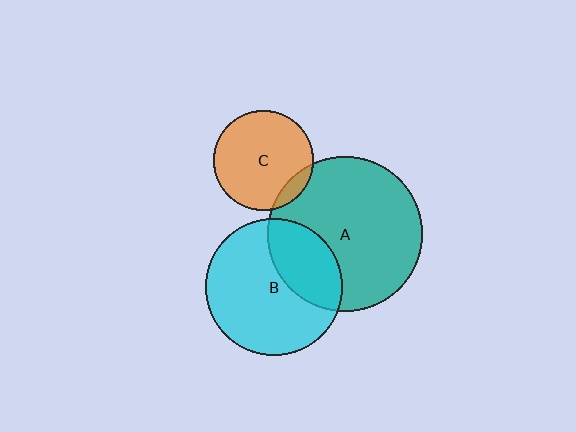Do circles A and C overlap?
Yes.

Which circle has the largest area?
Circle A (teal).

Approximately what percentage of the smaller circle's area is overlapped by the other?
Approximately 10%.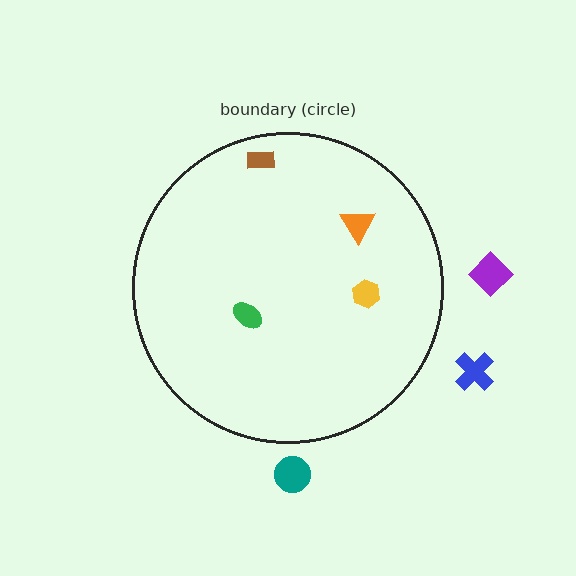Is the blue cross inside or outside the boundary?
Outside.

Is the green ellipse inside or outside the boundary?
Inside.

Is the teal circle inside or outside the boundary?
Outside.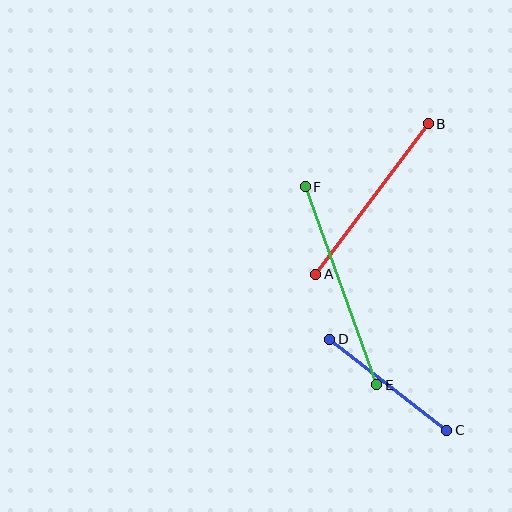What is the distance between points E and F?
The distance is approximately 211 pixels.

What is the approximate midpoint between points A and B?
The midpoint is at approximately (372, 199) pixels.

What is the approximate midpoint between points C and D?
The midpoint is at approximately (388, 385) pixels.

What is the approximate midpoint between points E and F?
The midpoint is at approximately (341, 286) pixels.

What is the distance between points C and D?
The distance is approximately 148 pixels.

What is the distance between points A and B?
The distance is approximately 188 pixels.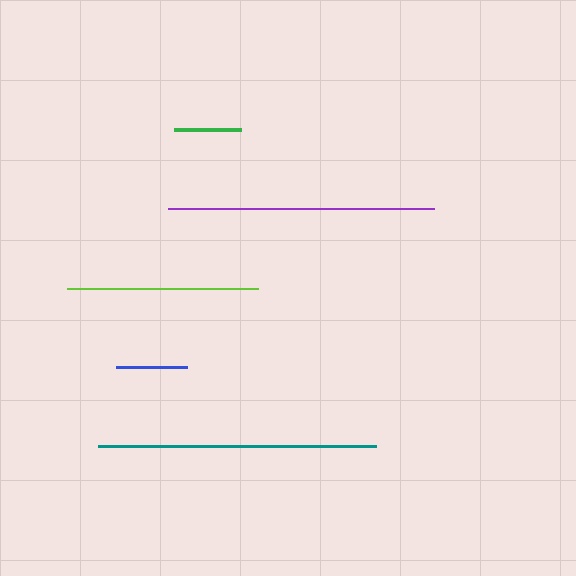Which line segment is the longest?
The teal line is the longest at approximately 277 pixels.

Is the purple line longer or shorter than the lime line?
The purple line is longer than the lime line.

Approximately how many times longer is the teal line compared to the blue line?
The teal line is approximately 3.9 times the length of the blue line.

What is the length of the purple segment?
The purple segment is approximately 266 pixels long.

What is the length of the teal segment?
The teal segment is approximately 277 pixels long.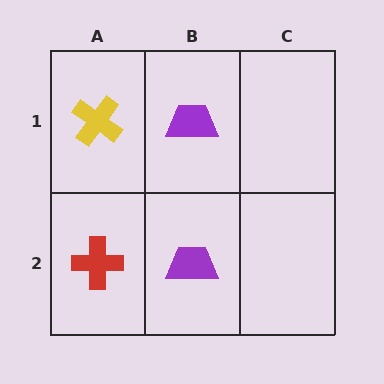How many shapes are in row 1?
2 shapes.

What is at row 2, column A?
A red cross.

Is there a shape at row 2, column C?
No, that cell is empty.